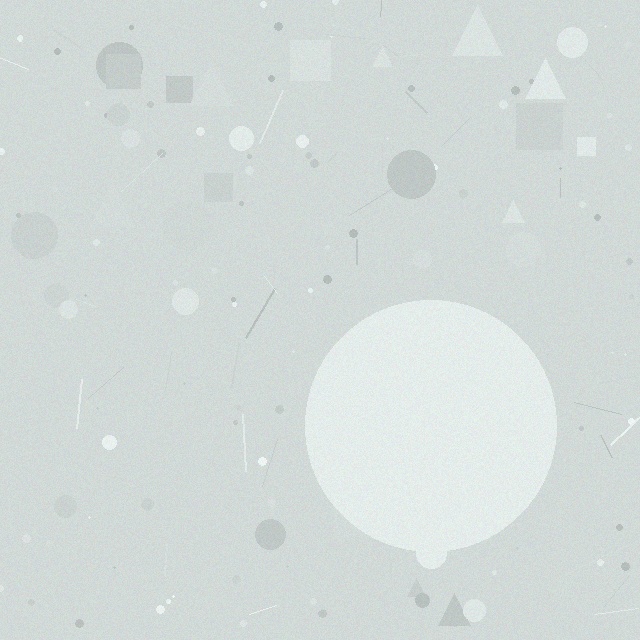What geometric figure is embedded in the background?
A circle is embedded in the background.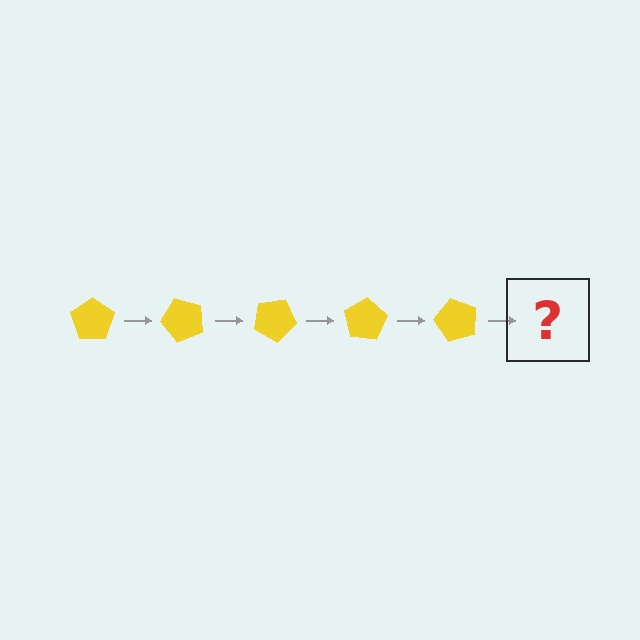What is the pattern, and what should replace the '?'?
The pattern is that the pentagon rotates 50 degrees each step. The '?' should be a yellow pentagon rotated 250 degrees.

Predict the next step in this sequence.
The next step is a yellow pentagon rotated 250 degrees.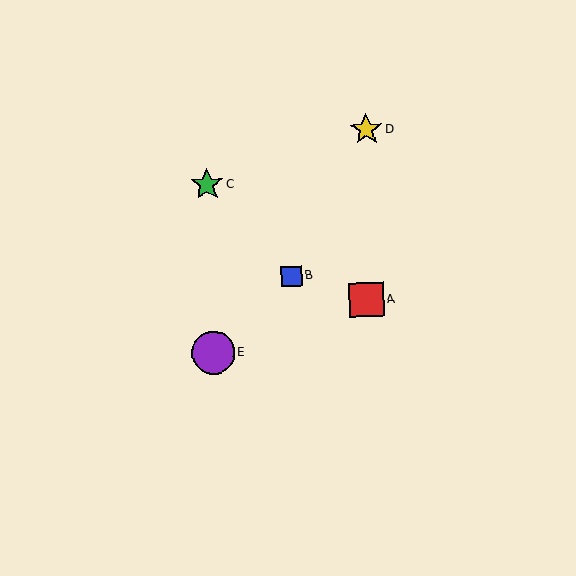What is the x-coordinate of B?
Object B is at x≈292.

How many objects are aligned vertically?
2 objects (C, E) are aligned vertically.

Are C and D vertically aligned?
No, C is at x≈207 and D is at x≈366.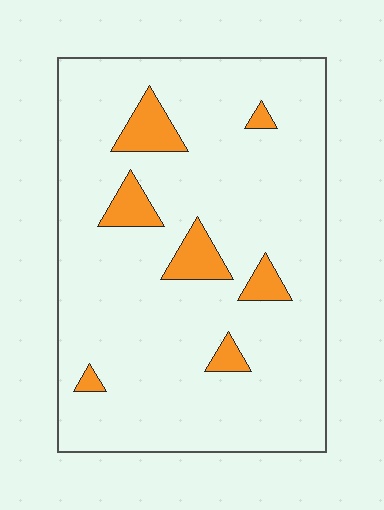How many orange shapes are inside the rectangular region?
7.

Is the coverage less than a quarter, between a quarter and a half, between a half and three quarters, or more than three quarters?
Less than a quarter.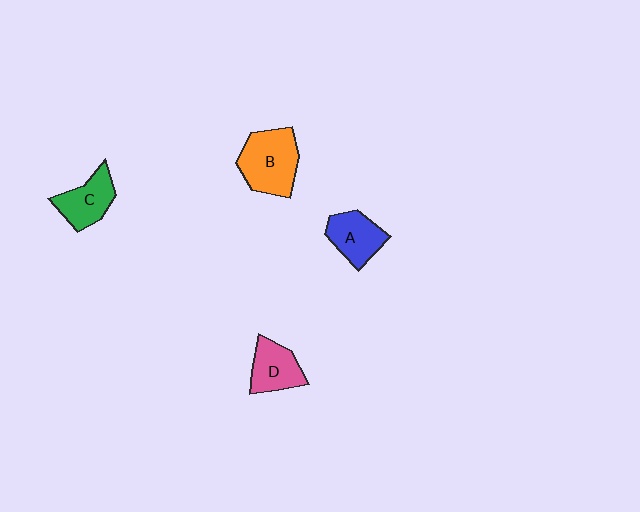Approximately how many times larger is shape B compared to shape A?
Approximately 1.4 times.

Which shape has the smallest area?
Shape D (pink).